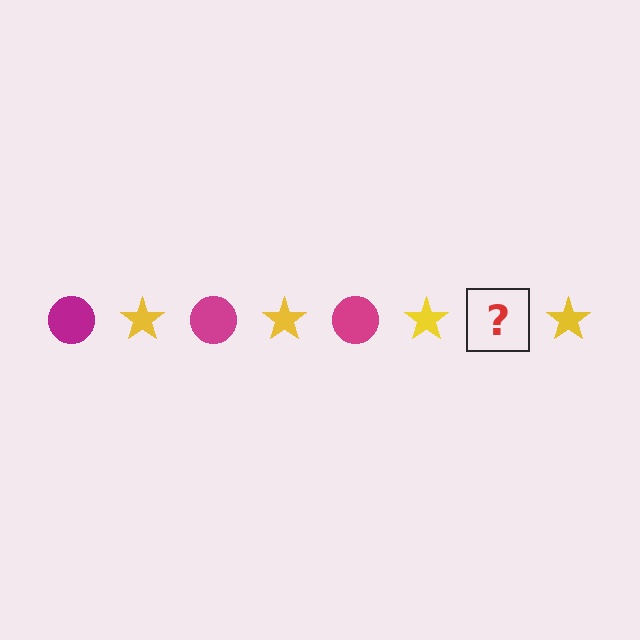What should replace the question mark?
The question mark should be replaced with a magenta circle.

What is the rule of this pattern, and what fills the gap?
The rule is that the pattern alternates between magenta circle and yellow star. The gap should be filled with a magenta circle.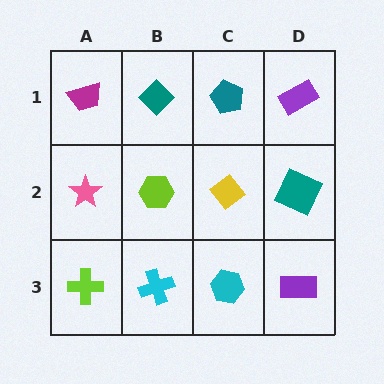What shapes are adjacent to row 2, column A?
A magenta trapezoid (row 1, column A), a lime cross (row 3, column A), a lime hexagon (row 2, column B).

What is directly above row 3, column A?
A pink star.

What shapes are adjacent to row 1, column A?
A pink star (row 2, column A), a teal diamond (row 1, column B).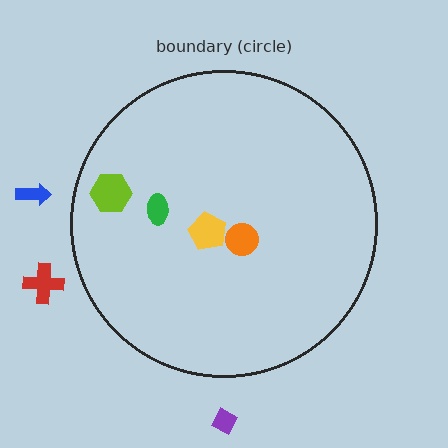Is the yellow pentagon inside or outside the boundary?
Inside.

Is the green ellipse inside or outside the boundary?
Inside.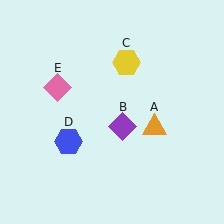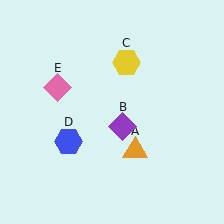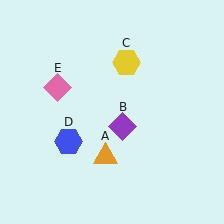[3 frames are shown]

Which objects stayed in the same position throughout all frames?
Purple diamond (object B) and yellow hexagon (object C) and blue hexagon (object D) and pink diamond (object E) remained stationary.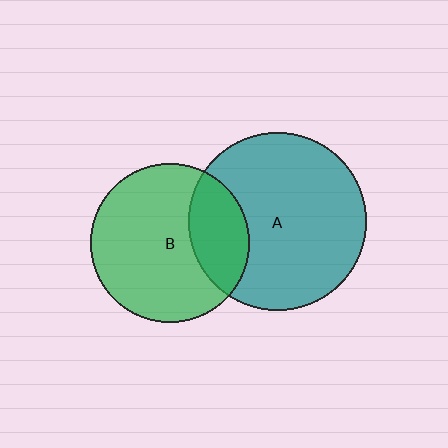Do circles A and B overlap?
Yes.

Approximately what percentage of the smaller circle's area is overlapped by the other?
Approximately 25%.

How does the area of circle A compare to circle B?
Approximately 1.3 times.